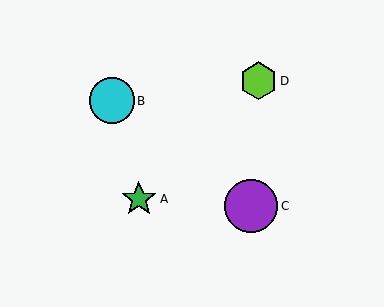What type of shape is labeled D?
Shape D is a lime hexagon.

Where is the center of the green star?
The center of the green star is at (139, 199).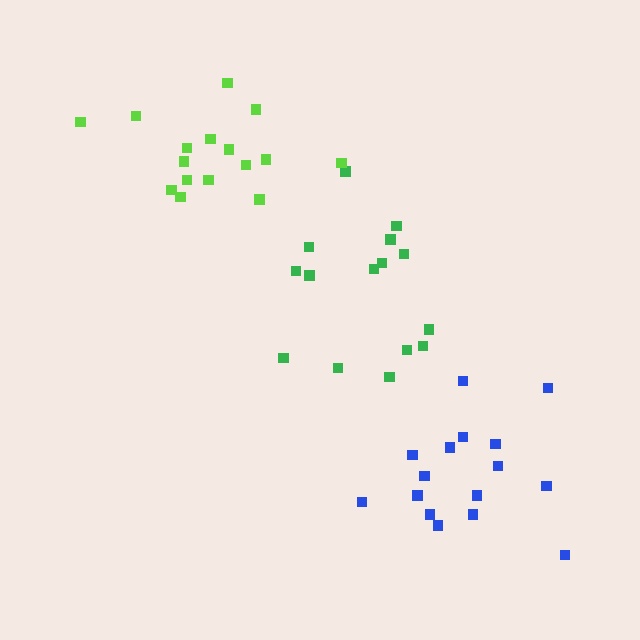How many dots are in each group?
Group 1: 16 dots, Group 2: 15 dots, Group 3: 16 dots (47 total).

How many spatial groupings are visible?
There are 3 spatial groupings.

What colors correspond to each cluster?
The clusters are colored: blue, green, lime.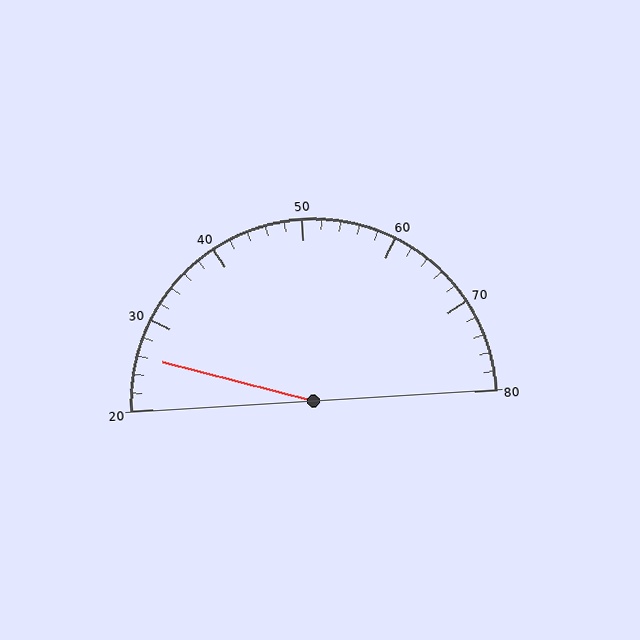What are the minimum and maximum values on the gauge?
The gauge ranges from 20 to 80.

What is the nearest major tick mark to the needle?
The nearest major tick mark is 30.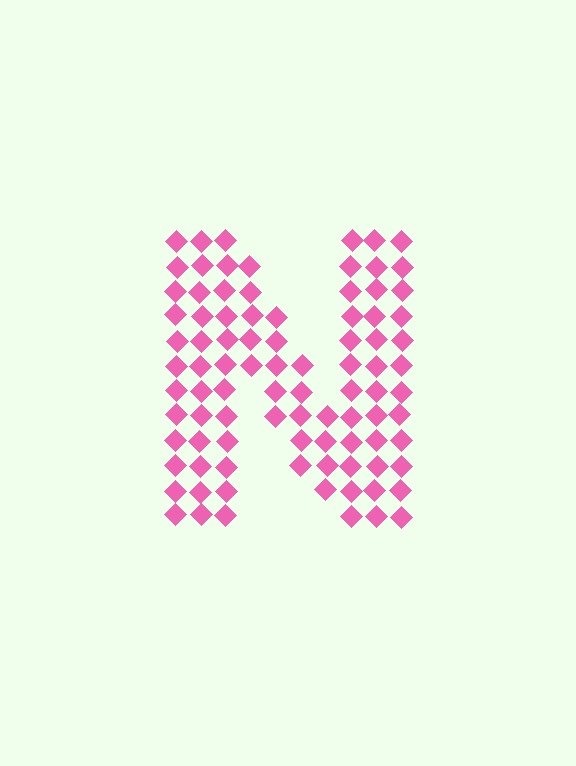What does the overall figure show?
The overall figure shows the letter N.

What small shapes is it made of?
It is made of small diamonds.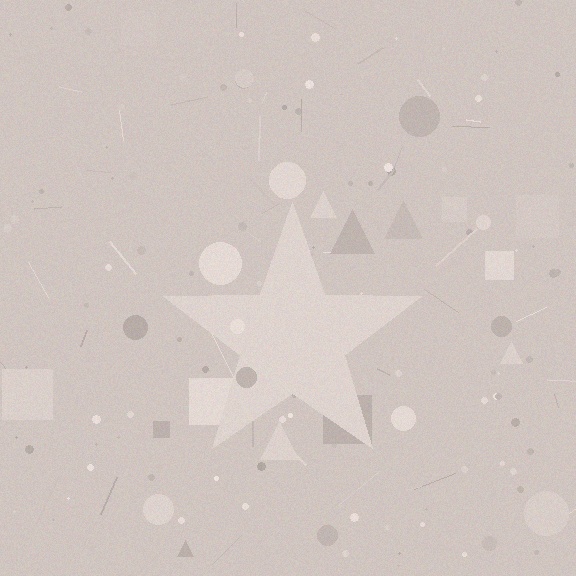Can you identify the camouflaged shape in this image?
The camouflaged shape is a star.